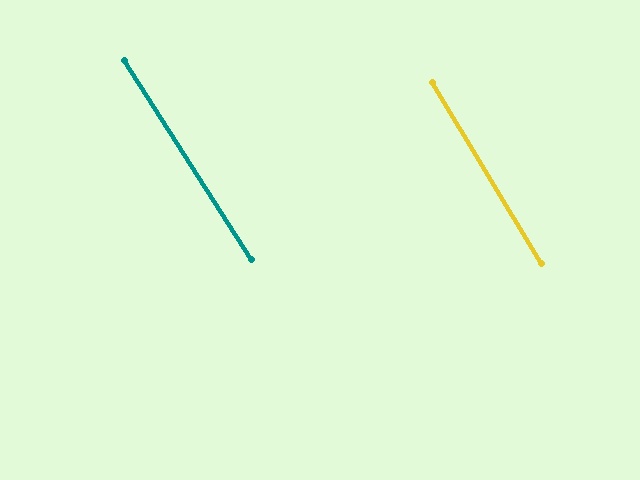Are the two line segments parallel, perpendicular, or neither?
Parallel — their directions differ by only 1.4°.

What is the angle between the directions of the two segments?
Approximately 1 degree.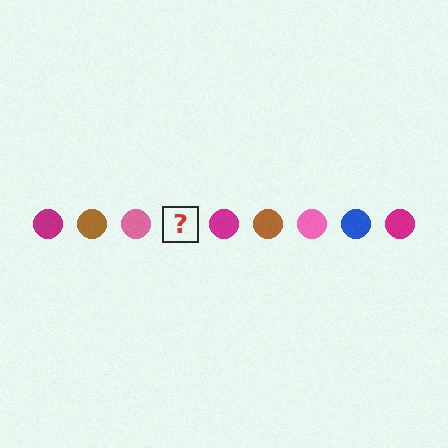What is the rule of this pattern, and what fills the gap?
The rule is that the pattern cycles through magenta, brown, pink, blue circles. The gap should be filled with a blue circle.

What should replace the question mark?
The question mark should be replaced with a blue circle.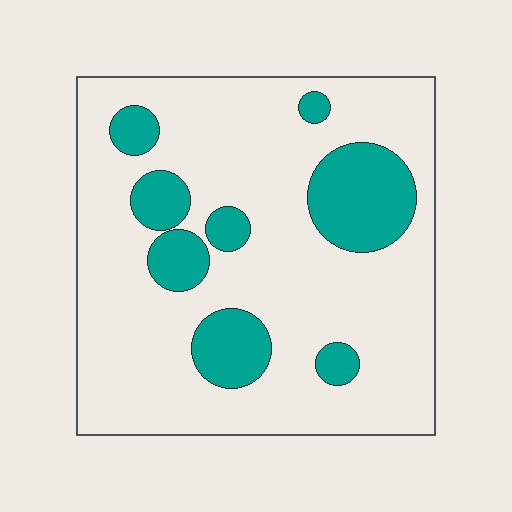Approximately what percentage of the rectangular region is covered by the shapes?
Approximately 20%.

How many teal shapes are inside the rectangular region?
8.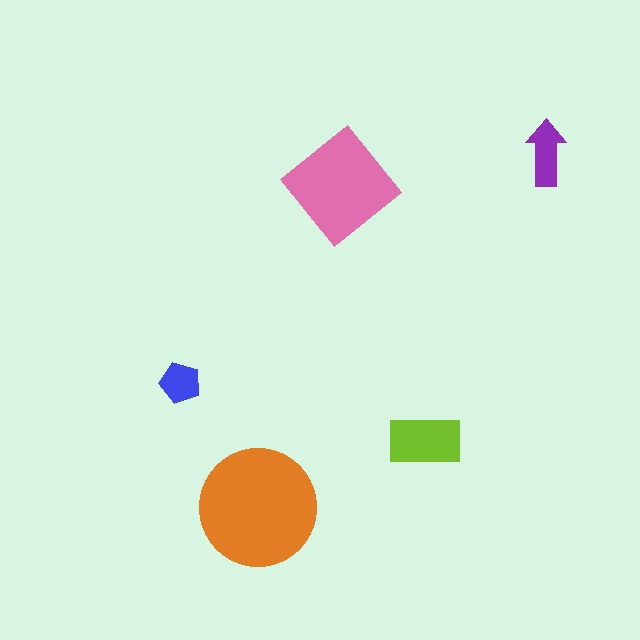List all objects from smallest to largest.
The blue pentagon, the purple arrow, the lime rectangle, the pink diamond, the orange circle.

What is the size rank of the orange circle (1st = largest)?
1st.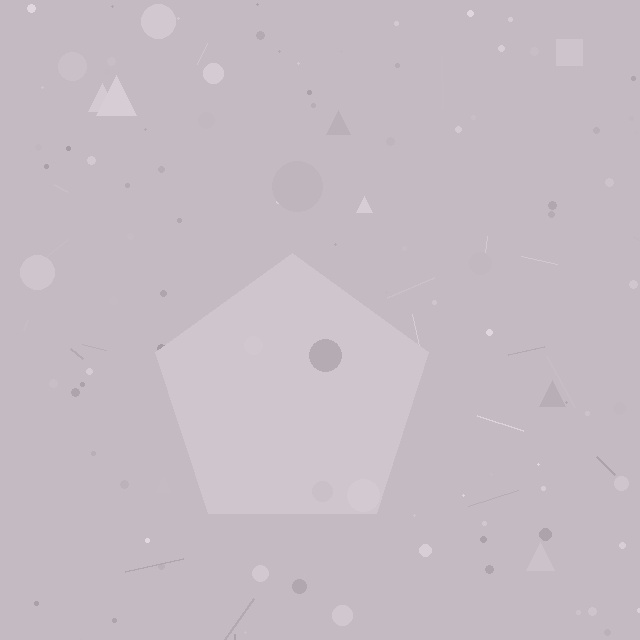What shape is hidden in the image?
A pentagon is hidden in the image.